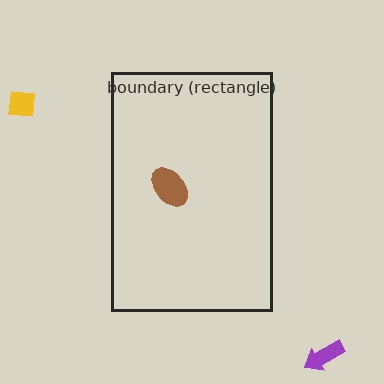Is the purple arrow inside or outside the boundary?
Outside.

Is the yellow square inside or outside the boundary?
Outside.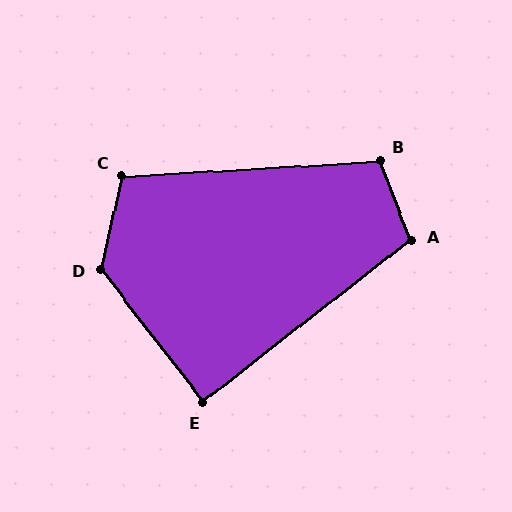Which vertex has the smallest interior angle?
E, at approximately 90 degrees.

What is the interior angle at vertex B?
Approximately 108 degrees (obtuse).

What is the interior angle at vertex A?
Approximately 106 degrees (obtuse).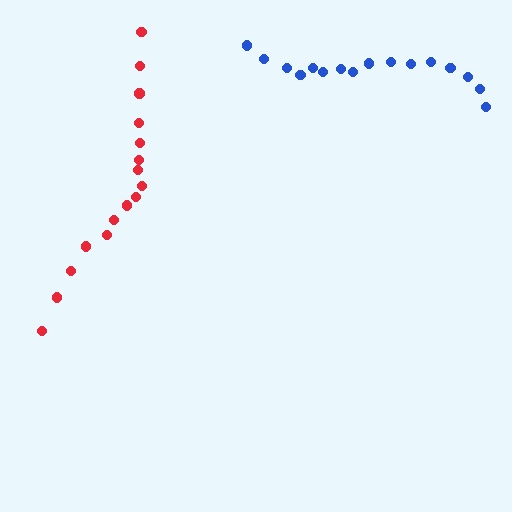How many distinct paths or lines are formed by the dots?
There are 2 distinct paths.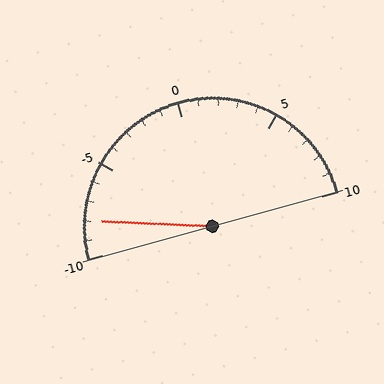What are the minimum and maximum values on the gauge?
The gauge ranges from -10 to 10.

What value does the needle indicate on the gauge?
The needle indicates approximately -8.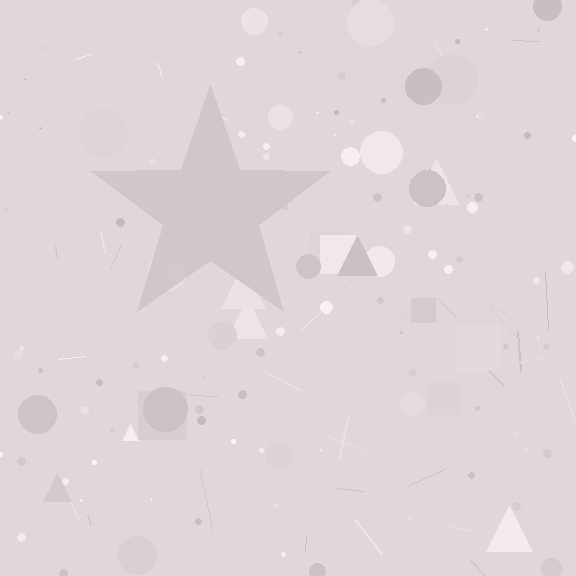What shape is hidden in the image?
A star is hidden in the image.